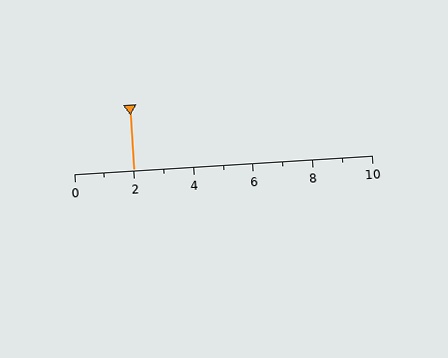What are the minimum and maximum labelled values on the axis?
The axis runs from 0 to 10.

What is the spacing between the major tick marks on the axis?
The major ticks are spaced 2 apart.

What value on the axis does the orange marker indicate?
The marker indicates approximately 2.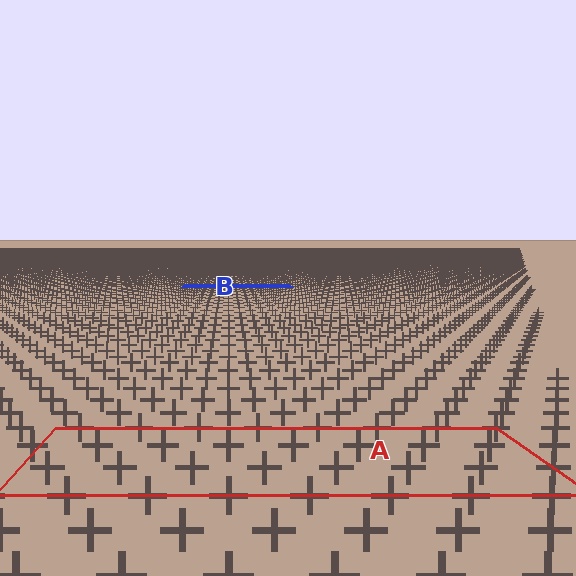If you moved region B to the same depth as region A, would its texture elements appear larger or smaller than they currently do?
They would appear larger. At a closer depth, the same texture elements are projected at a bigger on-screen size.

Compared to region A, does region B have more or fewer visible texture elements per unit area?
Region B has more texture elements per unit area — they are packed more densely because it is farther away.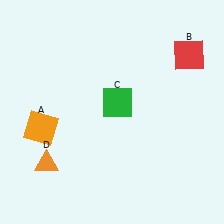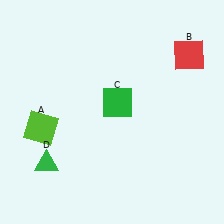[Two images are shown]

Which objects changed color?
A changed from orange to lime. D changed from orange to green.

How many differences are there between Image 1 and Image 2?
There are 2 differences between the two images.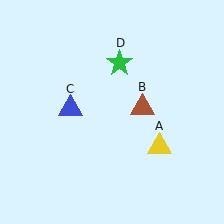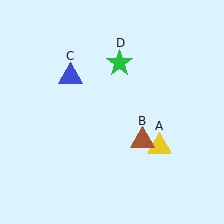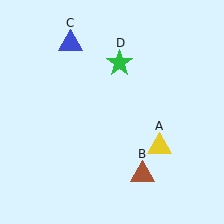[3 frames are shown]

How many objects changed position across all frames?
2 objects changed position: brown triangle (object B), blue triangle (object C).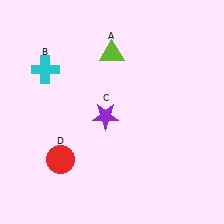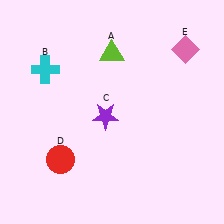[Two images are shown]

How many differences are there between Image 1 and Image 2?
There is 1 difference between the two images.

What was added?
A pink diamond (E) was added in Image 2.